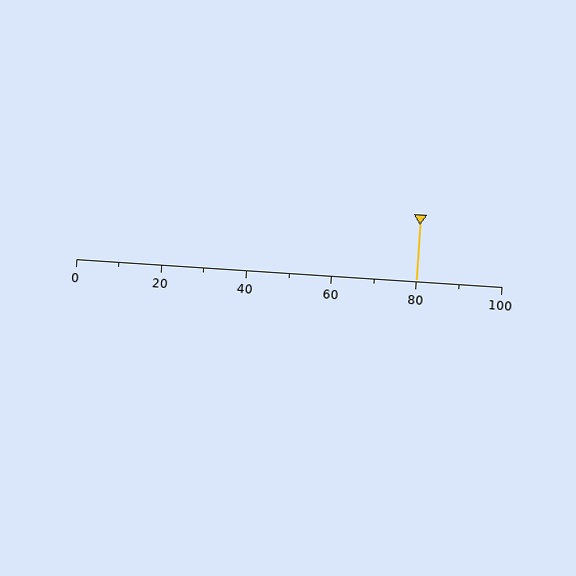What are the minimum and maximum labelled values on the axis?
The axis runs from 0 to 100.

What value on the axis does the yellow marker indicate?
The marker indicates approximately 80.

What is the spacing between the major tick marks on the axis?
The major ticks are spaced 20 apart.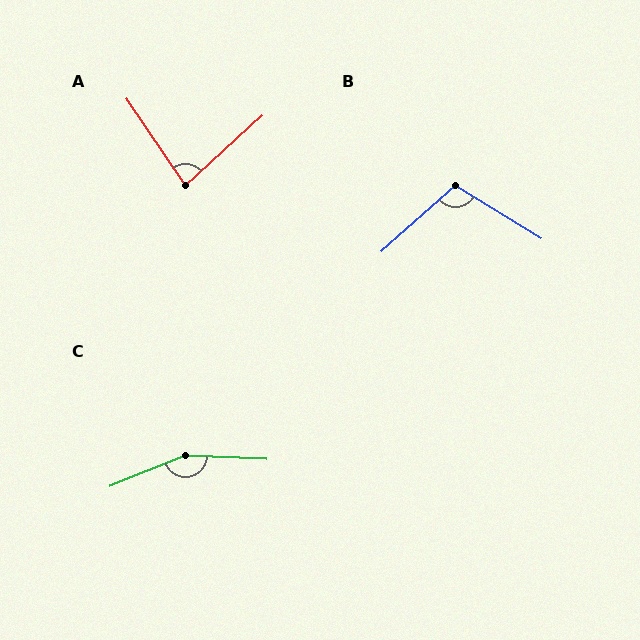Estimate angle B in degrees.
Approximately 106 degrees.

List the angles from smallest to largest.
A (82°), B (106°), C (155°).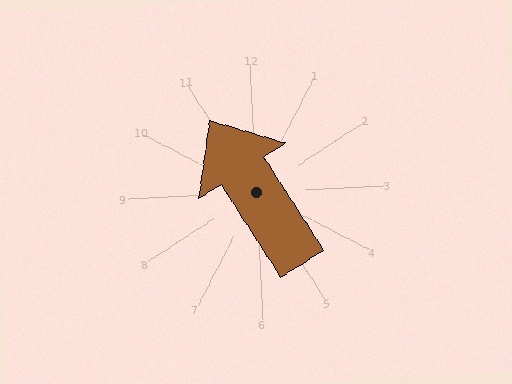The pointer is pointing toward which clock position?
Roughly 11 o'clock.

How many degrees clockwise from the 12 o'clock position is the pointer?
Approximately 330 degrees.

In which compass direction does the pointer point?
Northwest.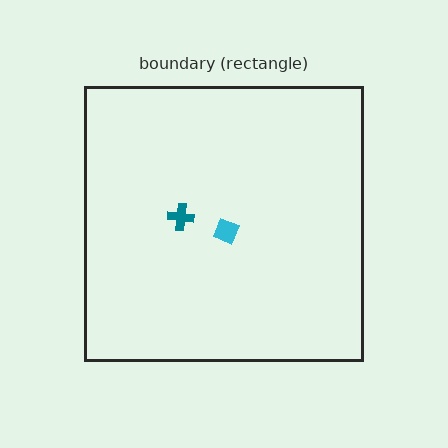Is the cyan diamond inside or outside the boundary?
Inside.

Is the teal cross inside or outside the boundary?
Inside.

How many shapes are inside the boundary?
2 inside, 0 outside.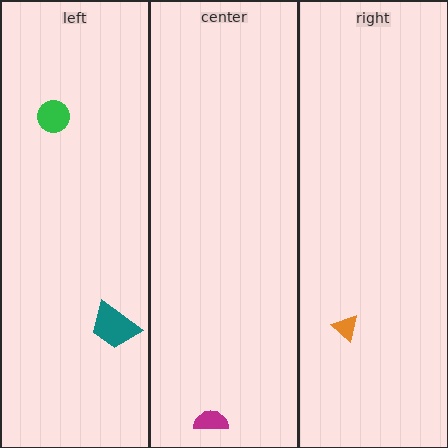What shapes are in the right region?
The orange triangle.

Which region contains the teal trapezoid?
The left region.